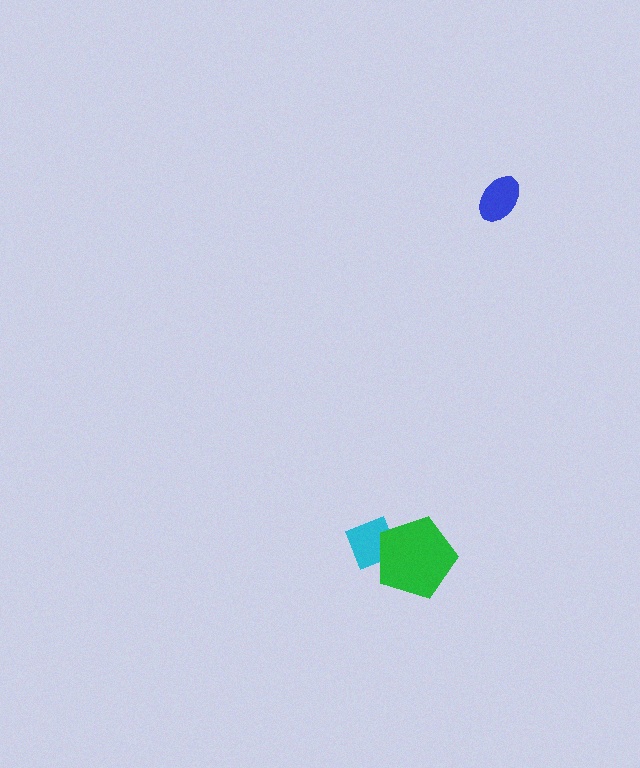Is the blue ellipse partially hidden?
No, no other shape covers it.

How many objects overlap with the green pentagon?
1 object overlaps with the green pentagon.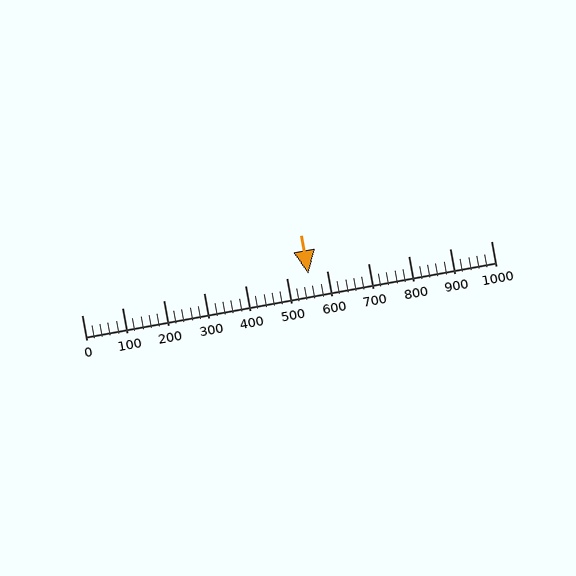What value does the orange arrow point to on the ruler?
The orange arrow points to approximately 554.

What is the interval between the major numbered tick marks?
The major tick marks are spaced 100 units apart.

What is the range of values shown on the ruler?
The ruler shows values from 0 to 1000.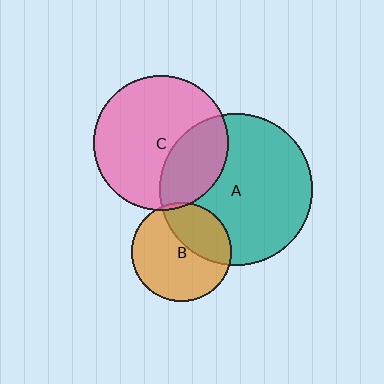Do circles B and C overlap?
Yes.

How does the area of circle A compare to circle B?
Approximately 2.3 times.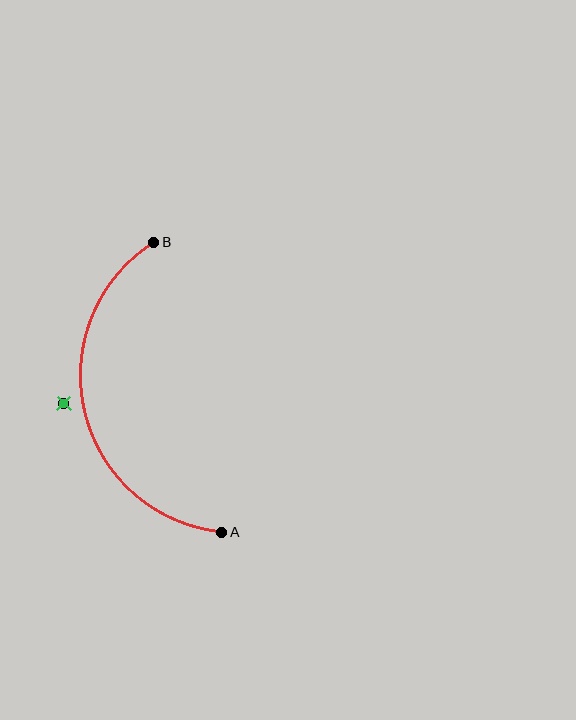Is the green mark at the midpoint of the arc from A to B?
No — the green mark does not lie on the arc at all. It sits slightly outside the curve.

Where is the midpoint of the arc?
The arc midpoint is the point on the curve farthest from the straight line joining A and B. It sits to the left of that line.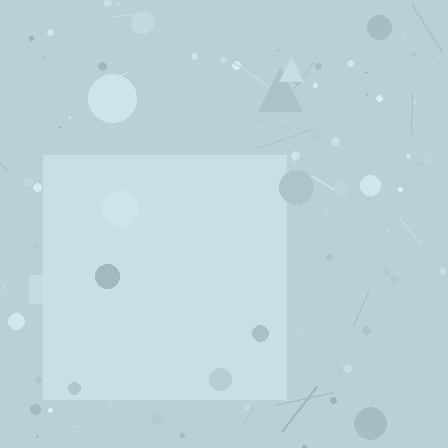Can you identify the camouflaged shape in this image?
The camouflaged shape is a square.